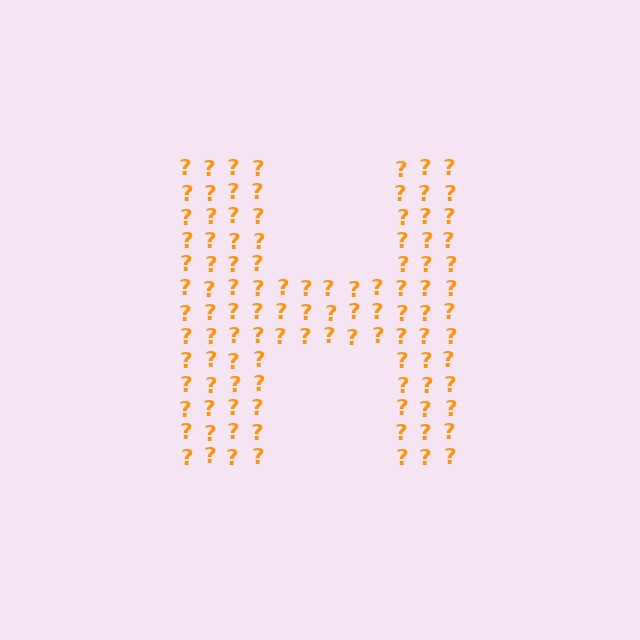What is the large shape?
The large shape is the letter H.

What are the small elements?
The small elements are question marks.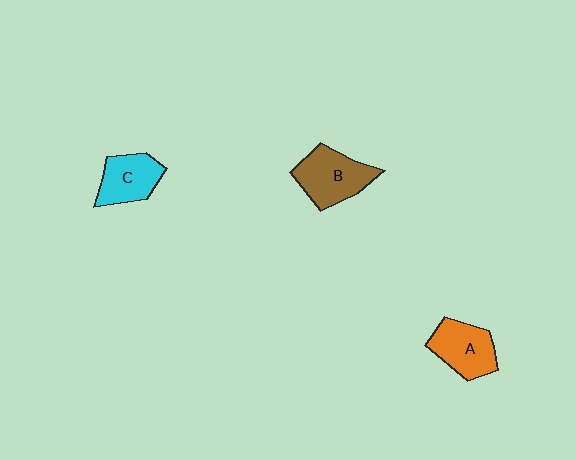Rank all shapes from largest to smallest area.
From largest to smallest: B (brown), A (orange), C (cyan).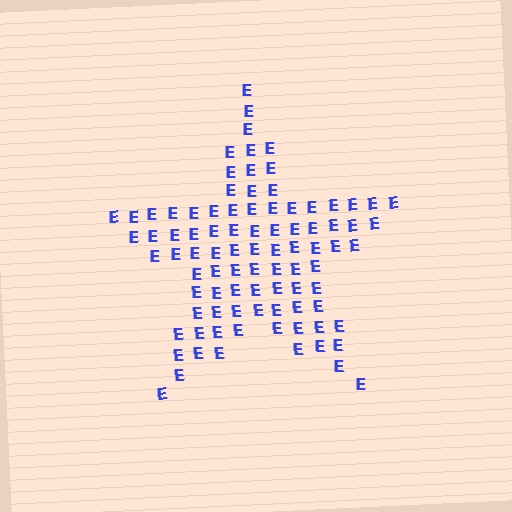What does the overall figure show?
The overall figure shows a star.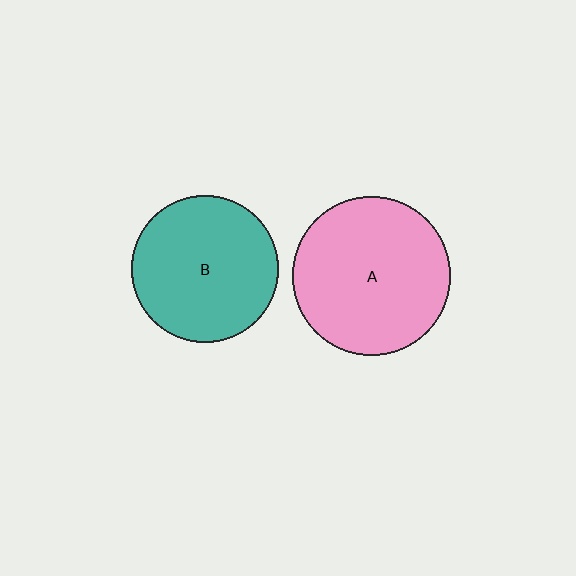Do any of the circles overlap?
No, none of the circles overlap.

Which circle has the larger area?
Circle A (pink).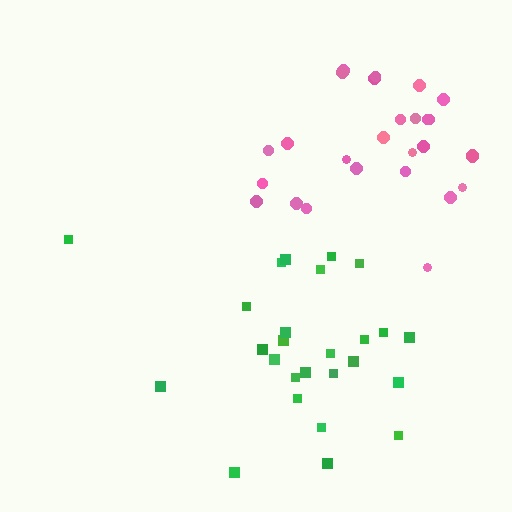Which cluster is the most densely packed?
Pink.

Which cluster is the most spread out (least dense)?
Green.